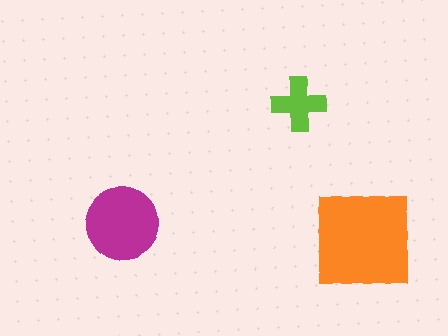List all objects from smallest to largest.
The lime cross, the magenta circle, the orange square.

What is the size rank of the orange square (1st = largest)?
1st.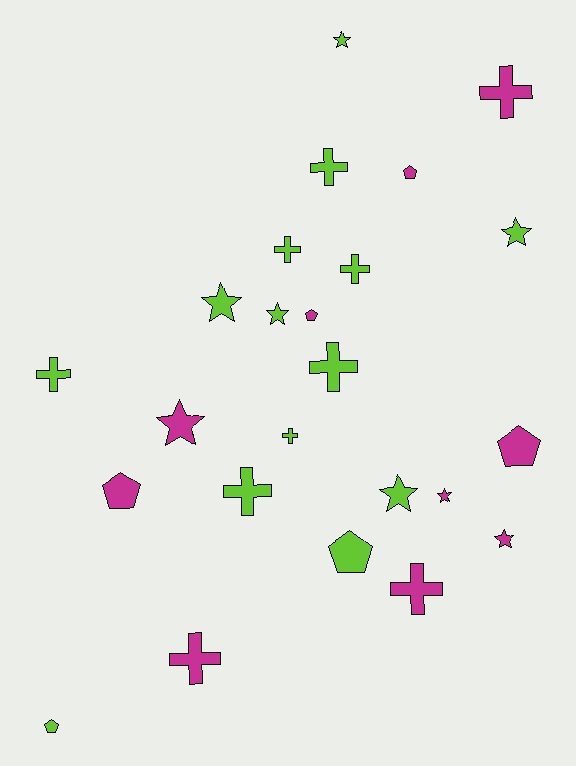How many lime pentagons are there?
There are 2 lime pentagons.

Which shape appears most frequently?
Cross, with 10 objects.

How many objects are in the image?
There are 24 objects.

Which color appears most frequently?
Lime, with 14 objects.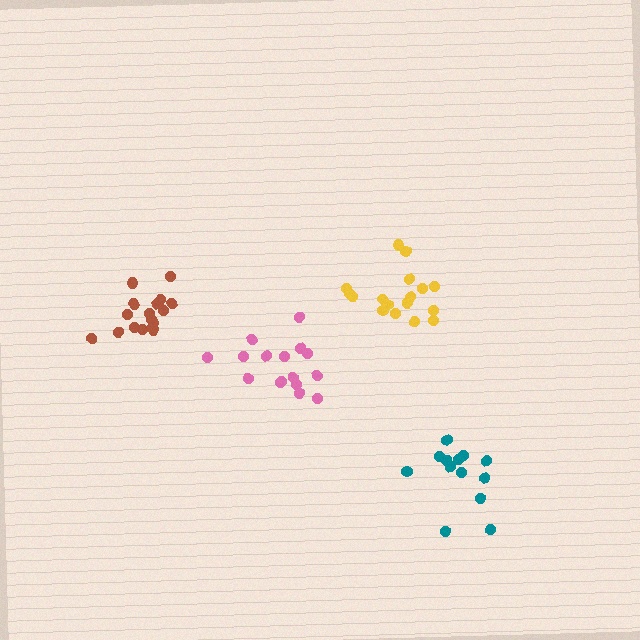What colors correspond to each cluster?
The clusters are colored: yellow, brown, pink, teal.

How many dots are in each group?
Group 1: 17 dots, Group 2: 17 dots, Group 3: 16 dots, Group 4: 13 dots (63 total).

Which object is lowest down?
The teal cluster is bottommost.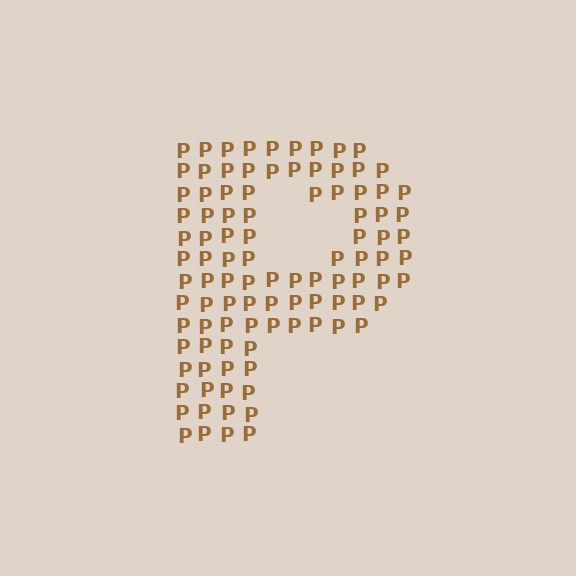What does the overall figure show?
The overall figure shows the letter P.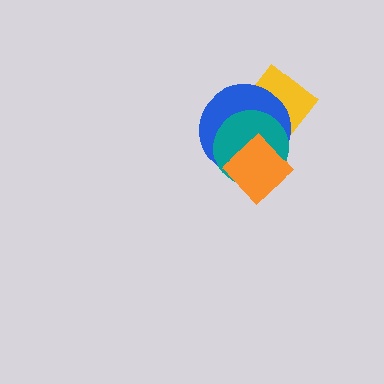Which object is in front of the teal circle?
The orange diamond is in front of the teal circle.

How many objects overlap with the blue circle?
3 objects overlap with the blue circle.